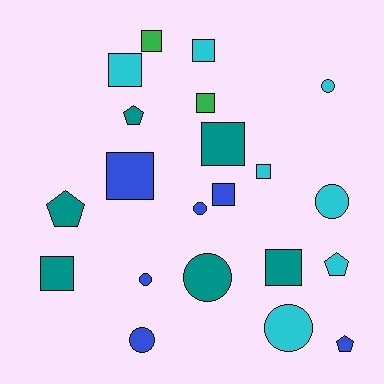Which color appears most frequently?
Cyan, with 7 objects.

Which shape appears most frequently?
Square, with 10 objects.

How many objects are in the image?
There are 21 objects.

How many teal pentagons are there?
There are 2 teal pentagons.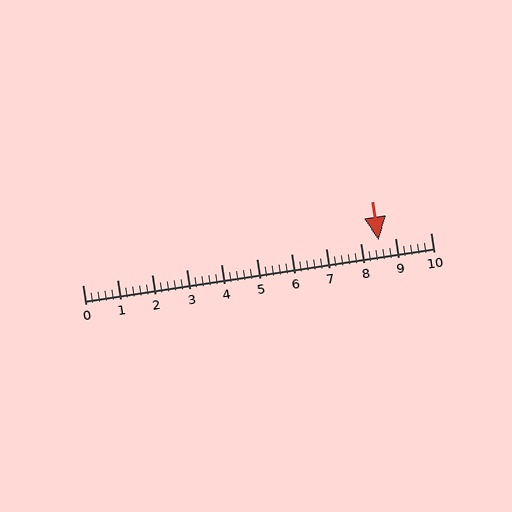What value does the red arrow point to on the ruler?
The red arrow points to approximately 8.5.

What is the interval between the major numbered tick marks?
The major tick marks are spaced 1 units apart.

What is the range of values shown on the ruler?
The ruler shows values from 0 to 10.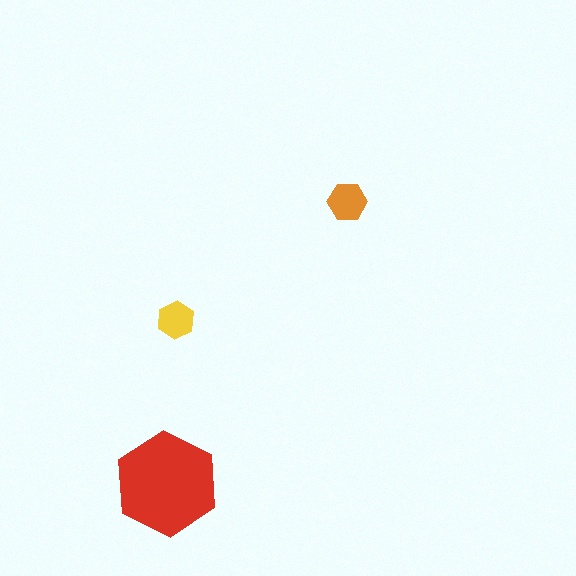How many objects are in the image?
There are 3 objects in the image.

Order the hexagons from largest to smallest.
the red one, the orange one, the yellow one.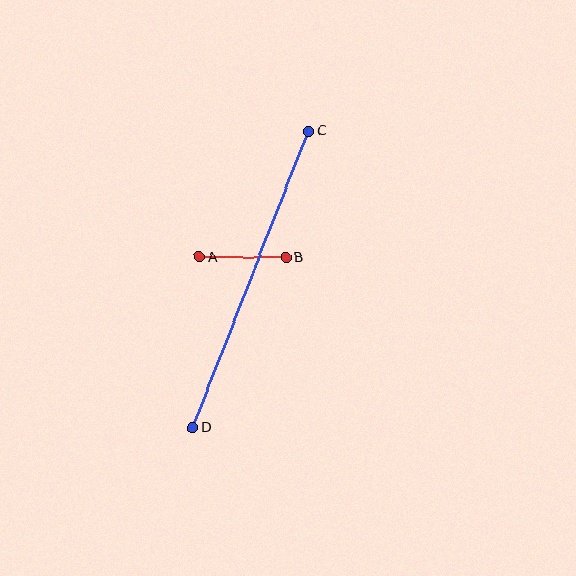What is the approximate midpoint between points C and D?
The midpoint is at approximately (250, 279) pixels.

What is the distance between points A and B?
The distance is approximately 86 pixels.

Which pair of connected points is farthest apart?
Points C and D are farthest apart.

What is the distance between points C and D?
The distance is approximately 319 pixels.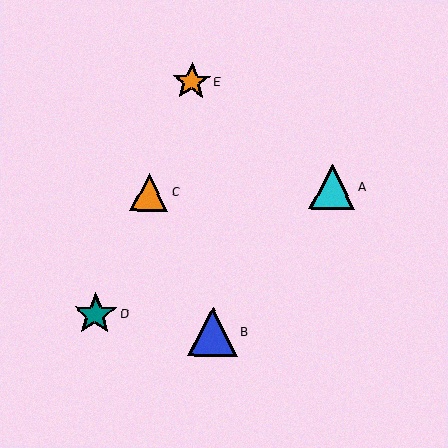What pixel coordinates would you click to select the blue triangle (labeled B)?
Click at (212, 332) to select the blue triangle B.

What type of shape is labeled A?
Shape A is a cyan triangle.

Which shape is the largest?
The blue triangle (labeled B) is the largest.